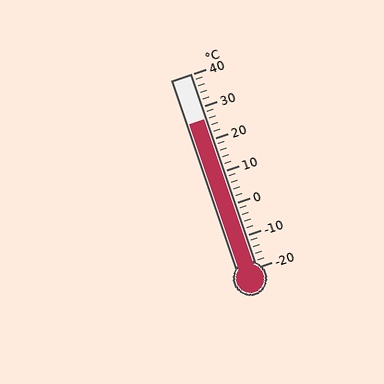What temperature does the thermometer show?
The thermometer shows approximately 26°C.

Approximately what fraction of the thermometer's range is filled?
The thermometer is filled to approximately 75% of its range.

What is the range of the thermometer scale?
The thermometer scale ranges from -20°C to 40°C.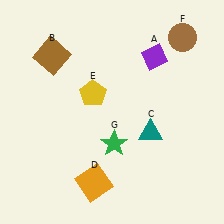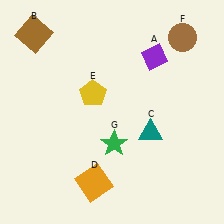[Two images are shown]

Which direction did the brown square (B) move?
The brown square (B) moved up.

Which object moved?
The brown square (B) moved up.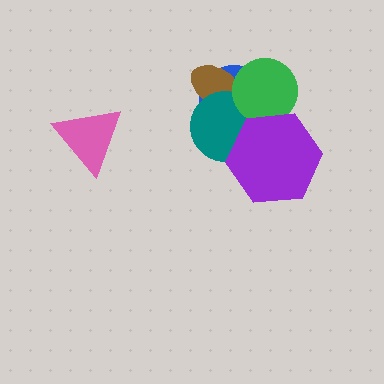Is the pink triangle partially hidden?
No, no other shape covers it.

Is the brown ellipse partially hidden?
Yes, it is partially covered by another shape.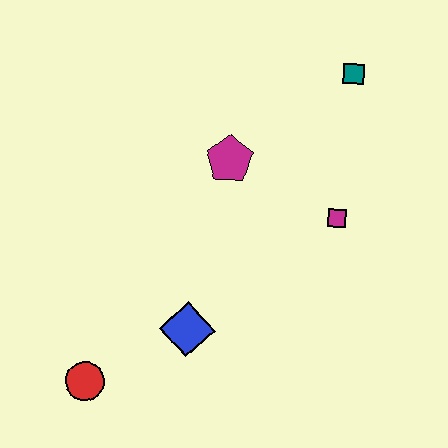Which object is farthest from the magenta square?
The red circle is farthest from the magenta square.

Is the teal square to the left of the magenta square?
No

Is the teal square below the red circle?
No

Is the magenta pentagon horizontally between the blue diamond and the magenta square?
Yes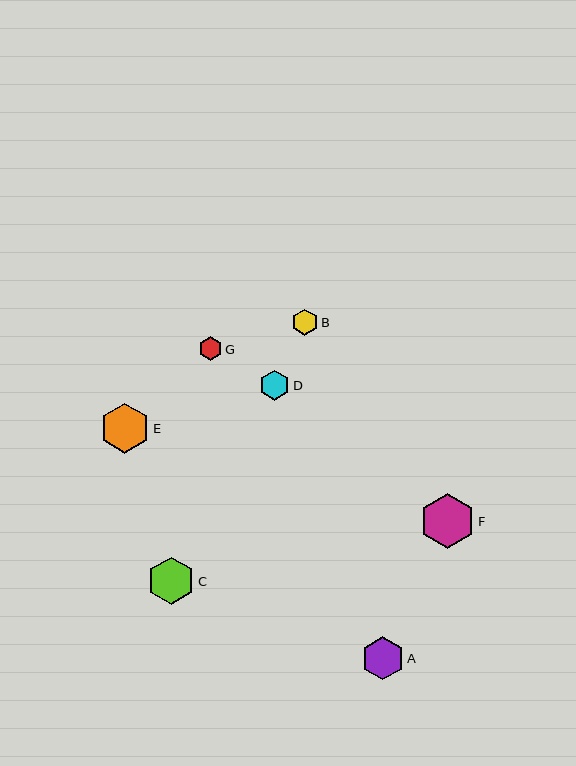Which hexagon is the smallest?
Hexagon G is the smallest with a size of approximately 24 pixels.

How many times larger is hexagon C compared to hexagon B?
Hexagon C is approximately 1.8 times the size of hexagon B.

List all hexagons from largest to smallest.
From largest to smallest: F, E, C, A, D, B, G.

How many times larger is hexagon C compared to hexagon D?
Hexagon C is approximately 1.6 times the size of hexagon D.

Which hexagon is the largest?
Hexagon F is the largest with a size of approximately 55 pixels.